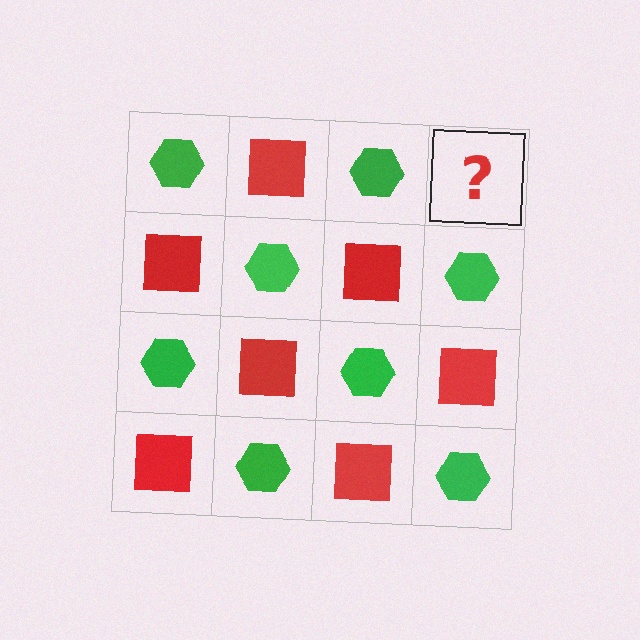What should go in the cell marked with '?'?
The missing cell should contain a red square.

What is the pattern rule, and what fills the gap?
The rule is that it alternates green hexagon and red square in a checkerboard pattern. The gap should be filled with a red square.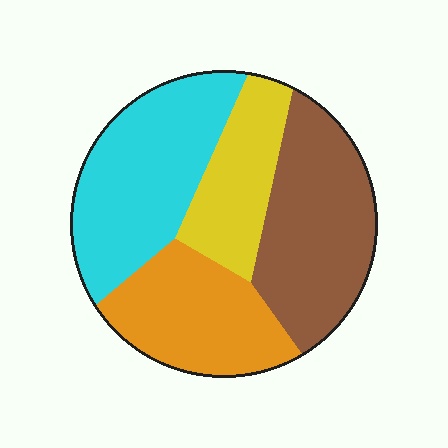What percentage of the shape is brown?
Brown takes up between a quarter and a half of the shape.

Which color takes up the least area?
Yellow, at roughly 15%.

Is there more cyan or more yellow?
Cyan.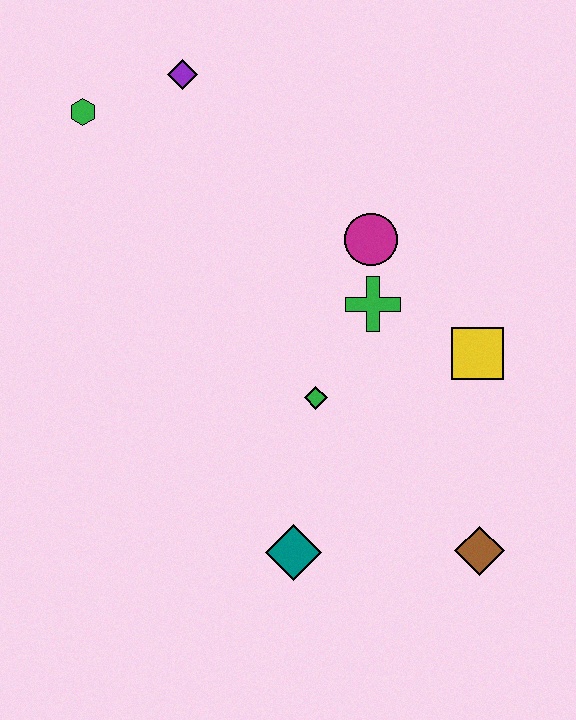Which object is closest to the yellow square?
The green cross is closest to the yellow square.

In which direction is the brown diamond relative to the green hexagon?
The brown diamond is below the green hexagon.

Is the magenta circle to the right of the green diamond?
Yes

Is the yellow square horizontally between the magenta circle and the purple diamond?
No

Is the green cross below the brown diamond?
No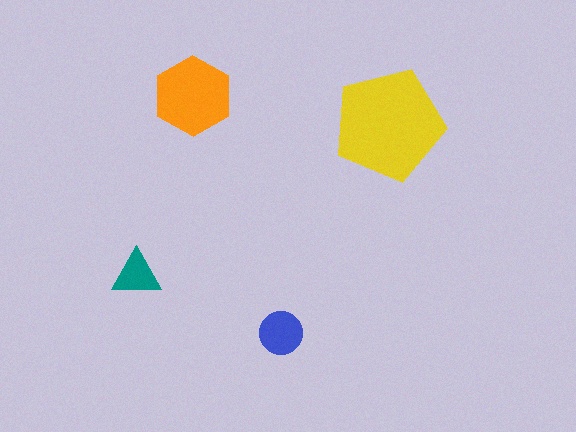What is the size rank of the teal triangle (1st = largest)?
4th.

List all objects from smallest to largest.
The teal triangle, the blue circle, the orange hexagon, the yellow pentagon.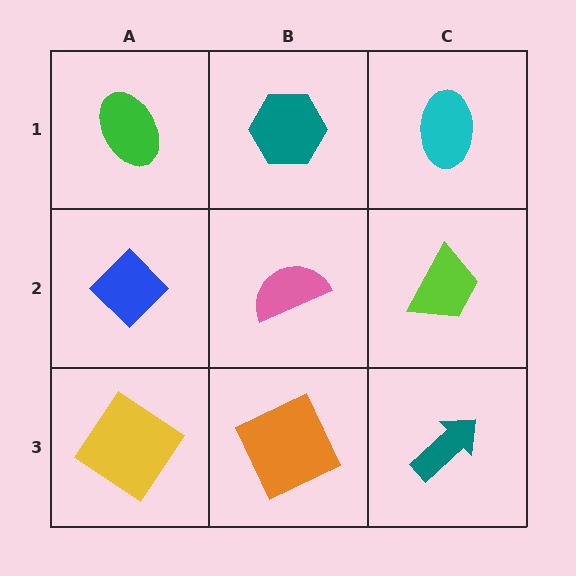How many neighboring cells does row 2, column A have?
3.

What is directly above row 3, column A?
A blue diamond.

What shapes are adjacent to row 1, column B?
A pink semicircle (row 2, column B), a green ellipse (row 1, column A), a cyan ellipse (row 1, column C).